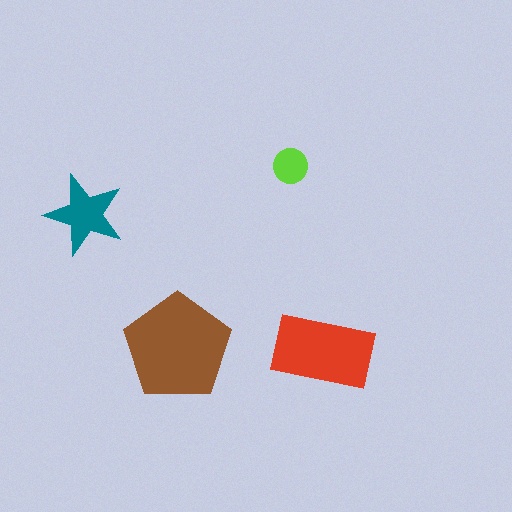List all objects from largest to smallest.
The brown pentagon, the red rectangle, the teal star, the lime circle.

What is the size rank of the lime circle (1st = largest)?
4th.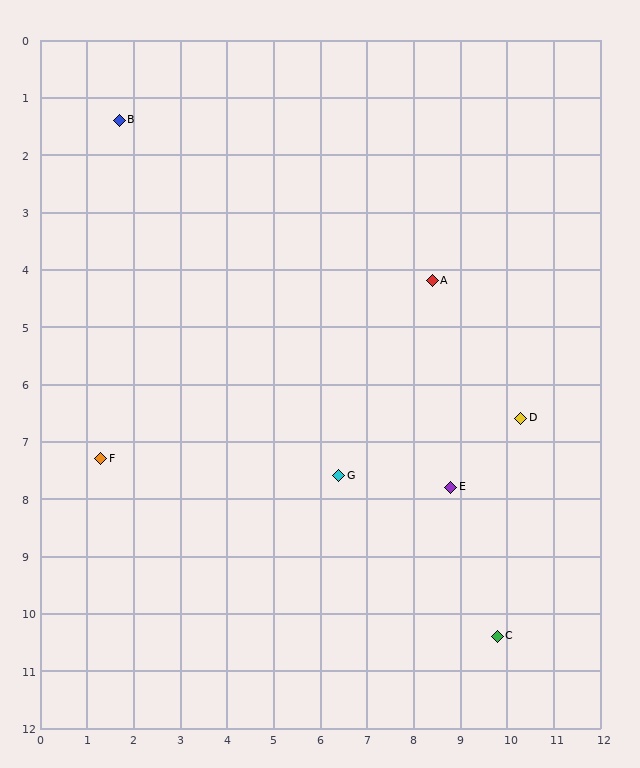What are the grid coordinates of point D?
Point D is at approximately (10.3, 6.6).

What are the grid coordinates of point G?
Point G is at approximately (6.4, 7.6).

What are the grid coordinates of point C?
Point C is at approximately (9.8, 10.4).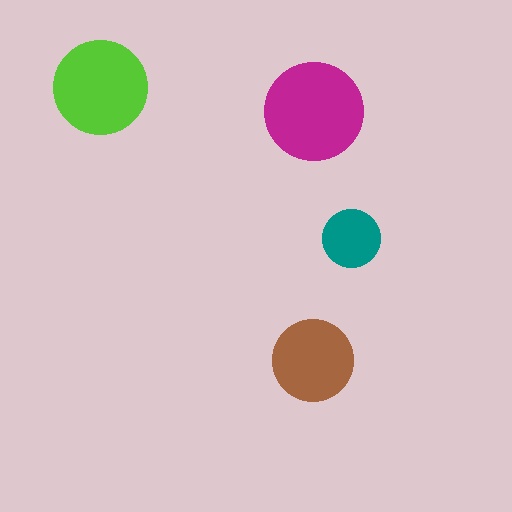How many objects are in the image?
There are 4 objects in the image.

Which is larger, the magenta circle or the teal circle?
The magenta one.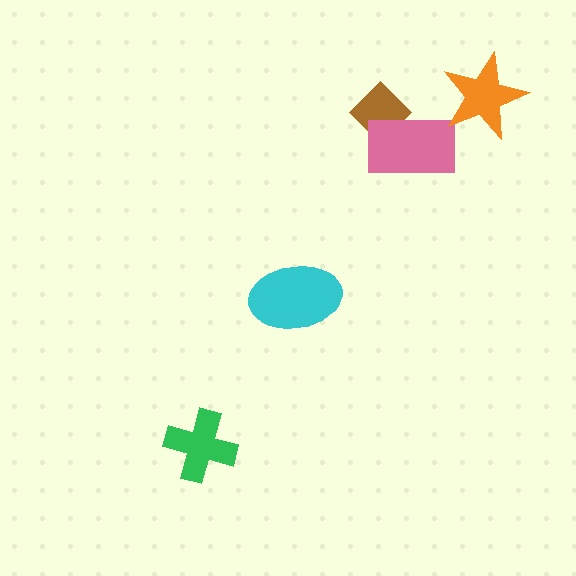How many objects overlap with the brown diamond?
1 object overlaps with the brown diamond.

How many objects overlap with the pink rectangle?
1 object overlaps with the pink rectangle.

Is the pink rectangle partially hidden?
No, no other shape covers it.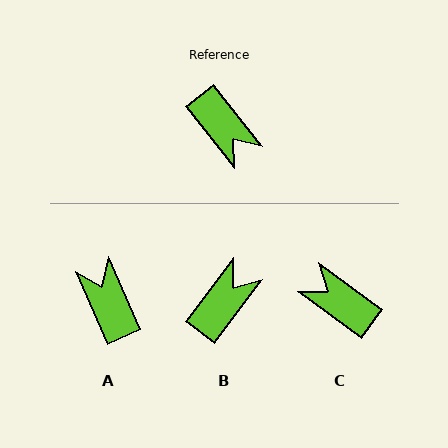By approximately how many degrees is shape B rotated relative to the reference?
Approximately 105 degrees counter-clockwise.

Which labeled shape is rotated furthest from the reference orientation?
A, about 166 degrees away.